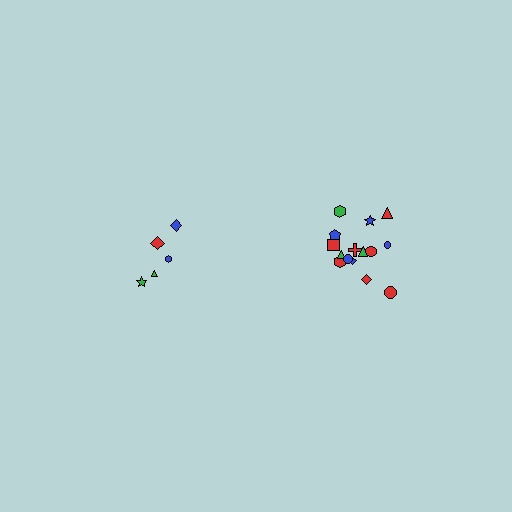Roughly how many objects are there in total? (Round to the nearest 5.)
Roughly 20 objects in total.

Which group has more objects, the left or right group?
The right group.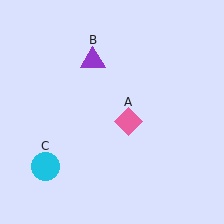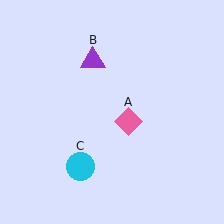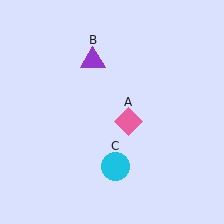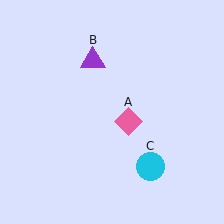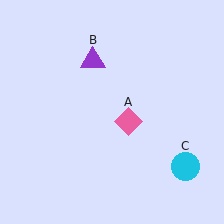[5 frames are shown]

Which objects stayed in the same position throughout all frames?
Pink diamond (object A) and purple triangle (object B) remained stationary.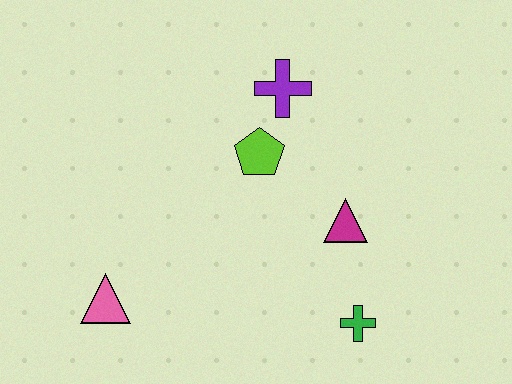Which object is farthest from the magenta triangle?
The pink triangle is farthest from the magenta triangle.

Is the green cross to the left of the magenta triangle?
No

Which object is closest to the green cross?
The magenta triangle is closest to the green cross.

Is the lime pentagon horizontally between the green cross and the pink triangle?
Yes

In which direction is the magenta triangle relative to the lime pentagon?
The magenta triangle is to the right of the lime pentagon.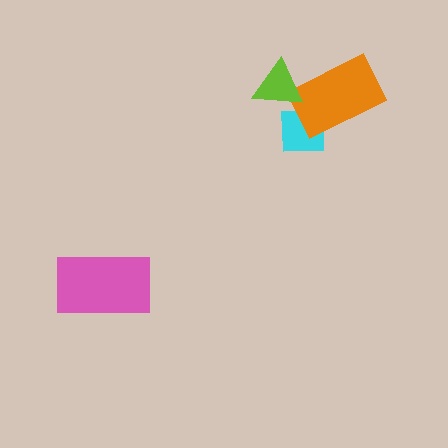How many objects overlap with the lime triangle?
2 objects overlap with the lime triangle.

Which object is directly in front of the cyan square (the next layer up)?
The orange rectangle is directly in front of the cyan square.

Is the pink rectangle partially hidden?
No, no other shape covers it.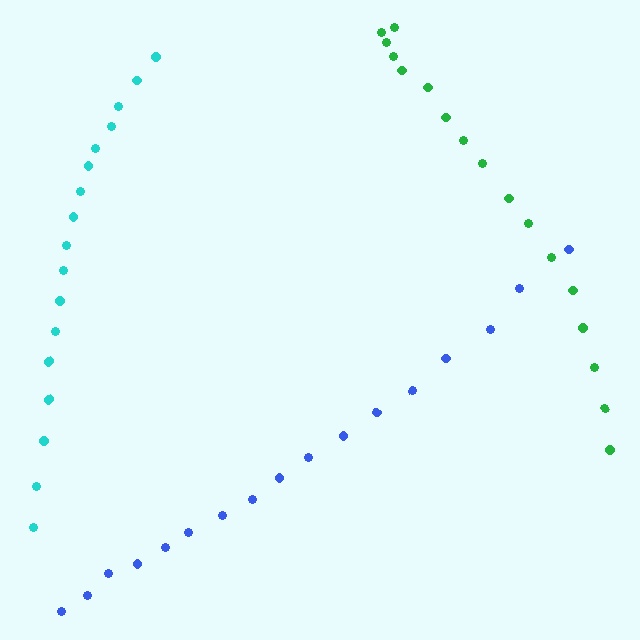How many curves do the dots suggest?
There are 3 distinct paths.